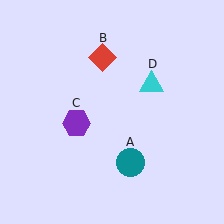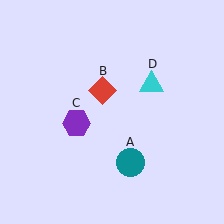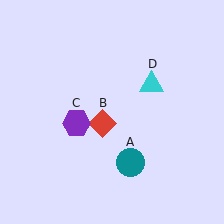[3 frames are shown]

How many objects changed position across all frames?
1 object changed position: red diamond (object B).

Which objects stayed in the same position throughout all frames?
Teal circle (object A) and purple hexagon (object C) and cyan triangle (object D) remained stationary.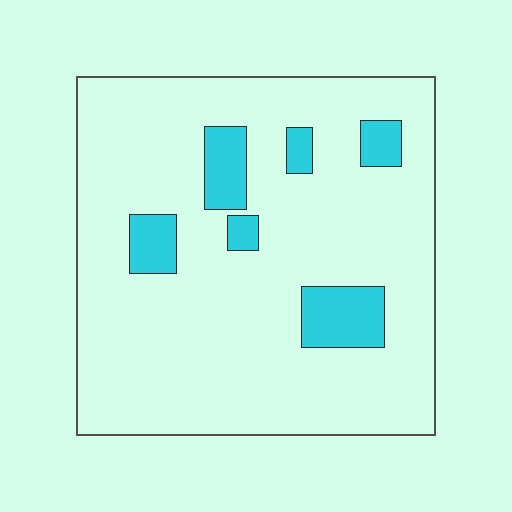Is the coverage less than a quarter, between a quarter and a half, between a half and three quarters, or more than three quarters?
Less than a quarter.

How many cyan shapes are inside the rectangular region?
6.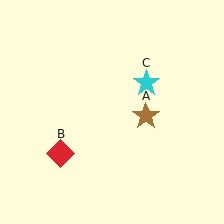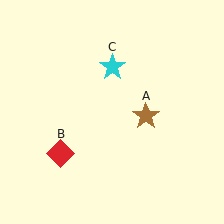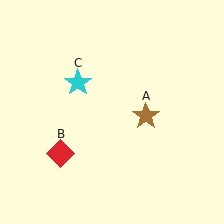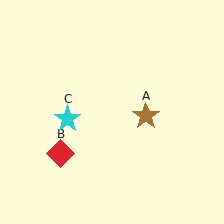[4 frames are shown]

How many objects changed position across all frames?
1 object changed position: cyan star (object C).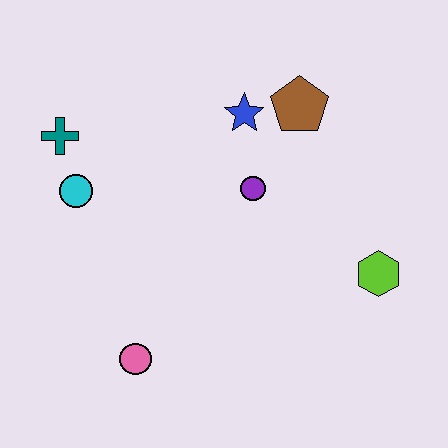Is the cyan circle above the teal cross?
No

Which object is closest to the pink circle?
The cyan circle is closest to the pink circle.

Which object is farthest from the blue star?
The pink circle is farthest from the blue star.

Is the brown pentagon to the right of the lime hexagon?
No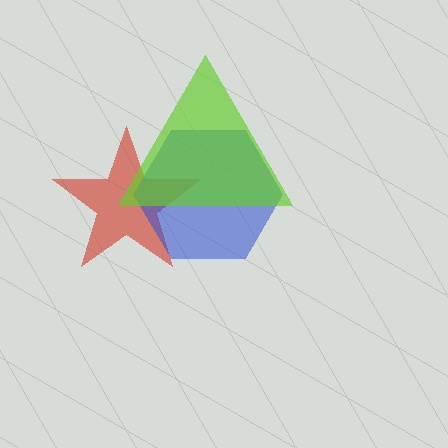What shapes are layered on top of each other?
The layered shapes are: a red star, a blue hexagon, a lime triangle.